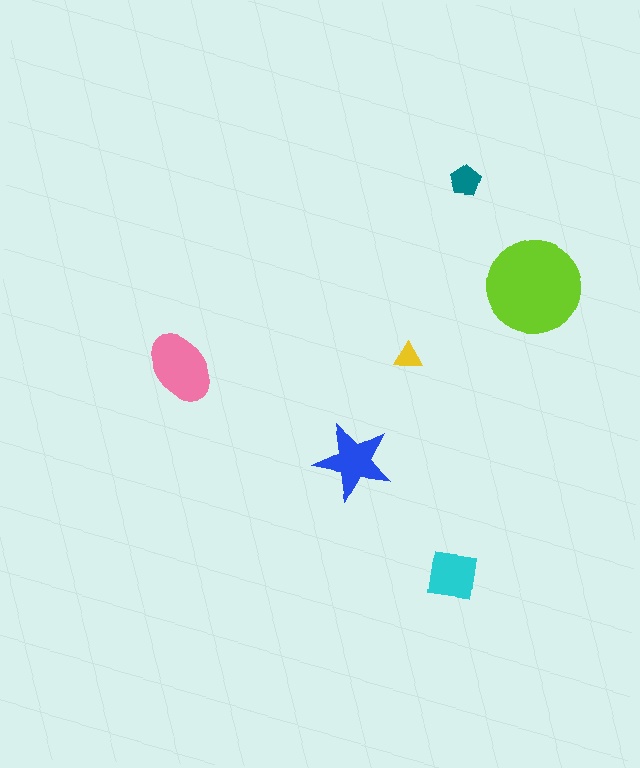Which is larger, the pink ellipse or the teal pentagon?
The pink ellipse.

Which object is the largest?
The lime circle.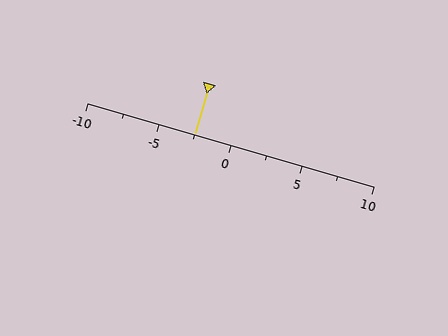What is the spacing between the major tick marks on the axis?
The major ticks are spaced 5 apart.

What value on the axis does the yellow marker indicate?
The marker indicates approximately -2.5.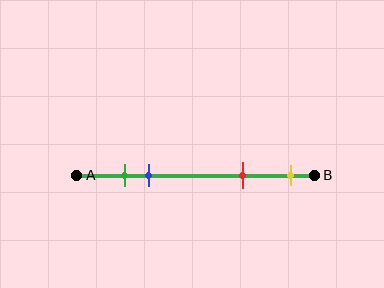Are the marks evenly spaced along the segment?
No, the marks are not evenly spaced.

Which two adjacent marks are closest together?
The green and blue marks are the closest adjacent pair.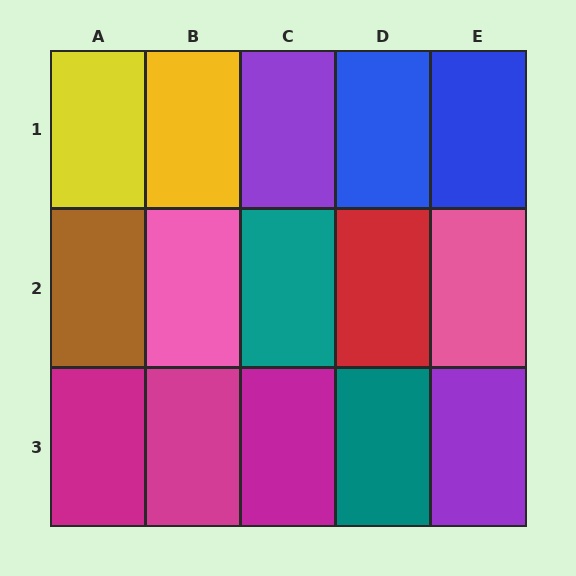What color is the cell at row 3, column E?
Purple.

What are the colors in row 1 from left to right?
Yellow, yellow, purple, blue, blue.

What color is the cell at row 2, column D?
Red.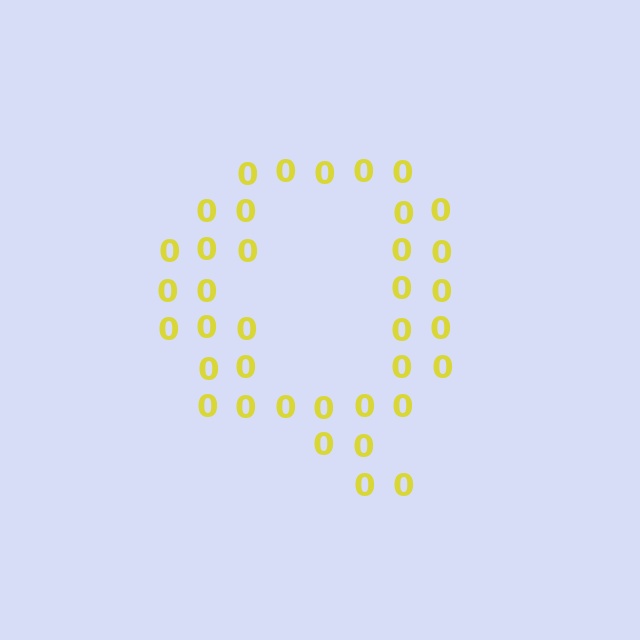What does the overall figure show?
The overall figure shows the letter Q.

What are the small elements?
The small elements are digit 0's.